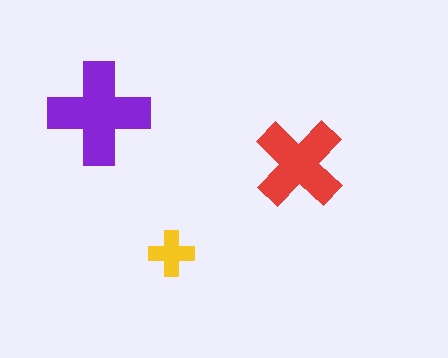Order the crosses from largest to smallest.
the purple one, the red one, the yellow one.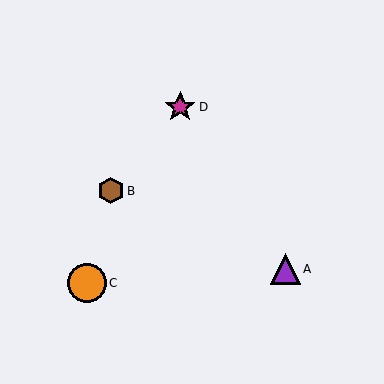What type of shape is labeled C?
Shape C is an orange circle.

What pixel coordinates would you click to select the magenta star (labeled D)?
Click at (180, 107) to select the magenta star D.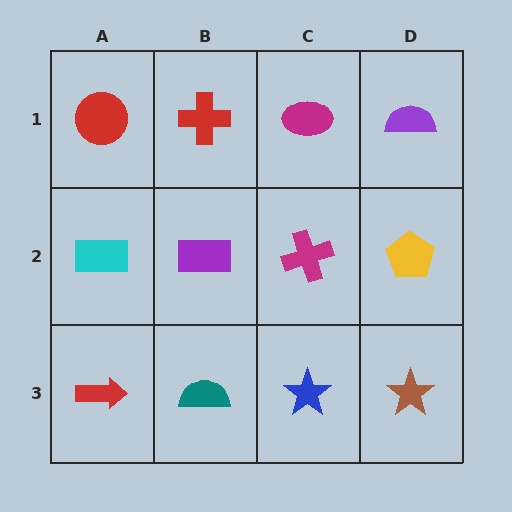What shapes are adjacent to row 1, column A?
A cyan rectangle (row 2, column A), a red cross (row 1, column B).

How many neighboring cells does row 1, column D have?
2.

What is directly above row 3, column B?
A purple rectangle.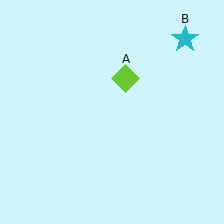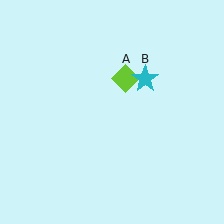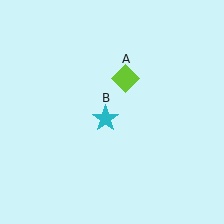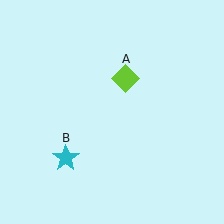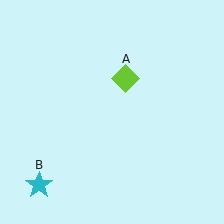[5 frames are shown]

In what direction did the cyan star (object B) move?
The cyan star (object B) moved down and to the left.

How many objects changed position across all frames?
1 object changed position: cyan star (object B).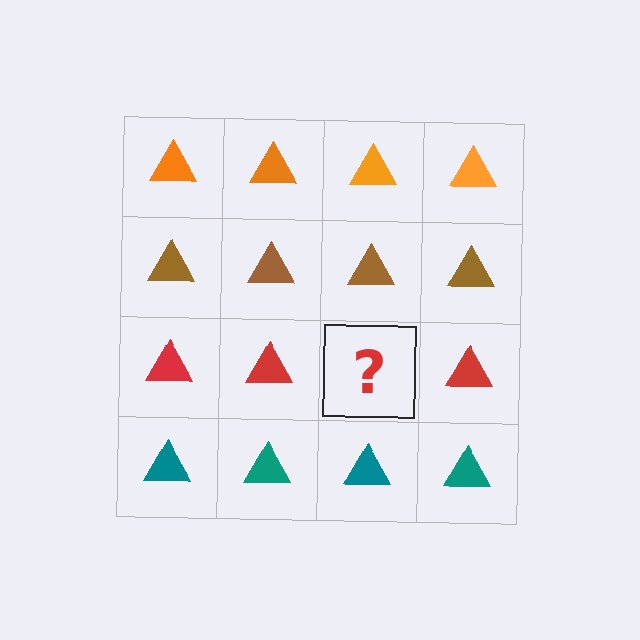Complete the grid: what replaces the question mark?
The question mark should be replaced with a red triangle.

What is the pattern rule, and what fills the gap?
The rule is that each row has a consistent color. The gap should be filled with a red triangle.